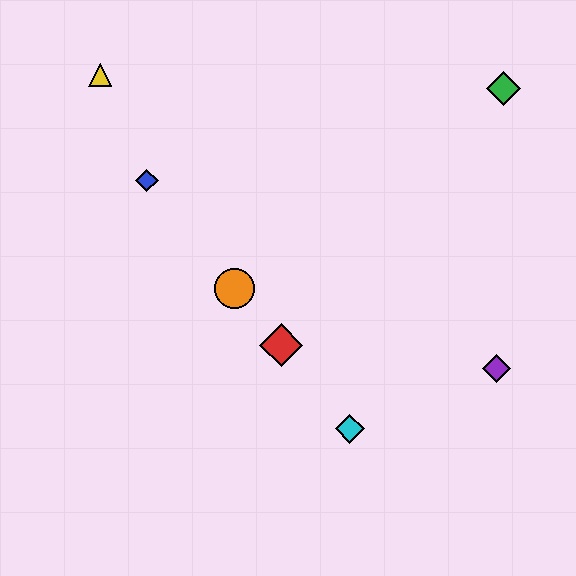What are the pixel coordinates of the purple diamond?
The purple diamond is at (497, 369).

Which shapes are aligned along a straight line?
The red diamond, the blue diamond, the orange circle, the cyan diamond are aligned along a straight line.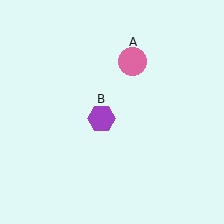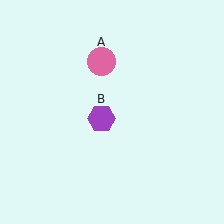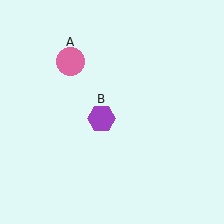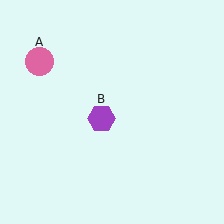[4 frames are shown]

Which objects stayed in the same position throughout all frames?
Purple hexagon (object B) remained stationary.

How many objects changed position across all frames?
1 object changed position: pink circle (object A).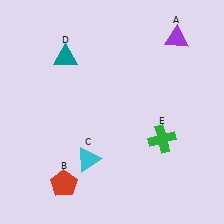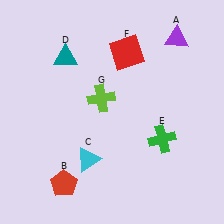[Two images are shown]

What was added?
A red square (F), a lime cross (G) were added in Image 2.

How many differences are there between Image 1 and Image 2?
There are 2 differences between the two images.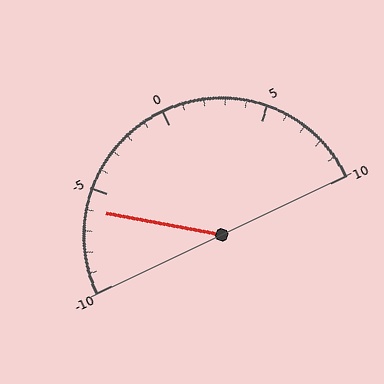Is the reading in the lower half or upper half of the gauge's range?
The reading is in the lower half of the range (-10 to 10).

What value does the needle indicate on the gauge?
The needle indicates approximately -6.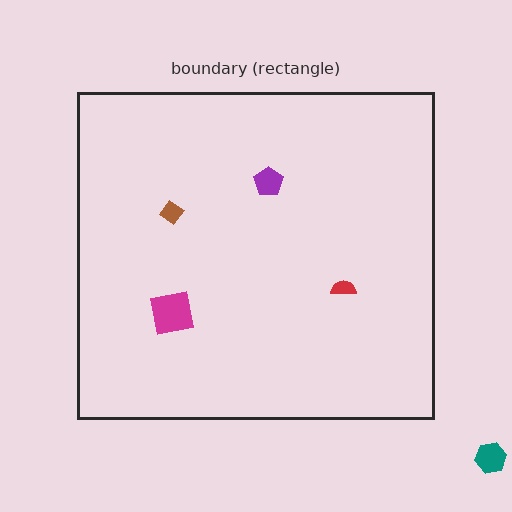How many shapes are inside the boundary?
4 inside, 1 outside.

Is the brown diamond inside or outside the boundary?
Inside.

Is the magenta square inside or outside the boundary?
Inside.